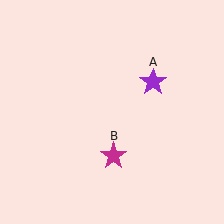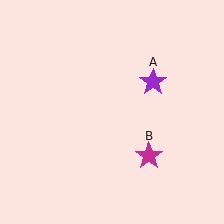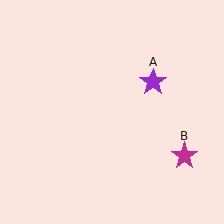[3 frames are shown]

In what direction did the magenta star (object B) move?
The magenta star (object B) moved right.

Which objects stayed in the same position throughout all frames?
Purple star (object A) remained stationary.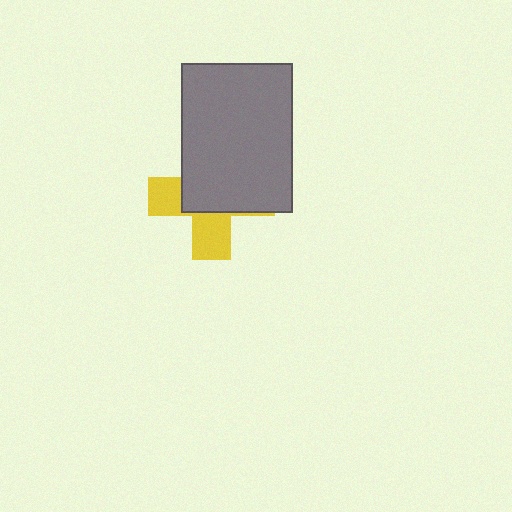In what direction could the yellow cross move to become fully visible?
The yellow cross could move toward the lower-left. That would shift it out from behind the gray rectangle entirely.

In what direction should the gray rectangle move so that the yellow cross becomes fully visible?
The gray rectangle should move toward the upper-right. That is the shortest direction to clear the overlap and leave the yellow cross fully visible.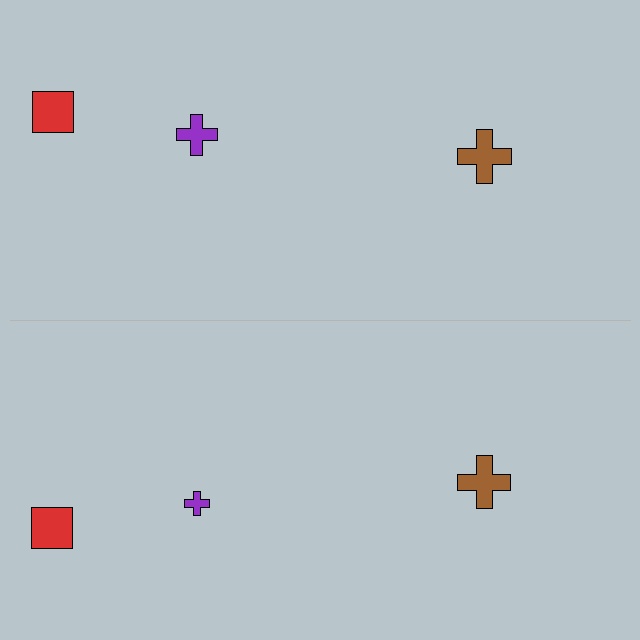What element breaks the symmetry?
The purple cross on the bottom side has a different size than its mirror counterpart.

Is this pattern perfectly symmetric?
No, the pattern is not perfectly symmetric. The purple cross on the bottom side has a different size than its mirror counterpart.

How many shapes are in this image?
There are 6 shapes in this image.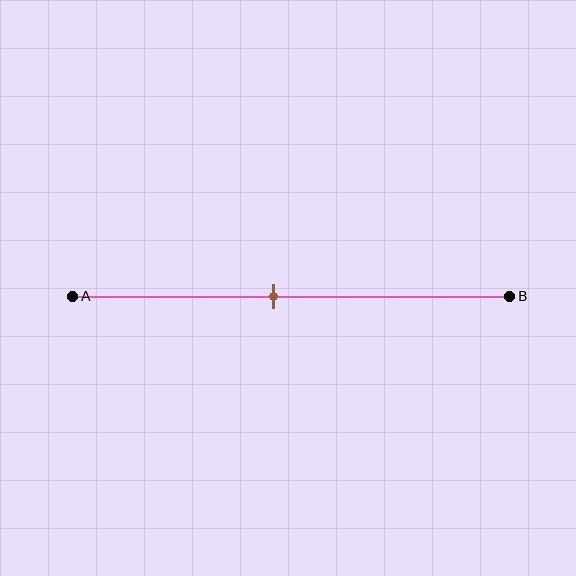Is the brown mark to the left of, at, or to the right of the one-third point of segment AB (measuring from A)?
The brown mark is to the right of the one-third point of segment AB.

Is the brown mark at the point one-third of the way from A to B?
No, the mark is at about 45% from A, not at the 33% one-third point.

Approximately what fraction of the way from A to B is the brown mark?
The brown mark is approximately 45% of the way from A to B.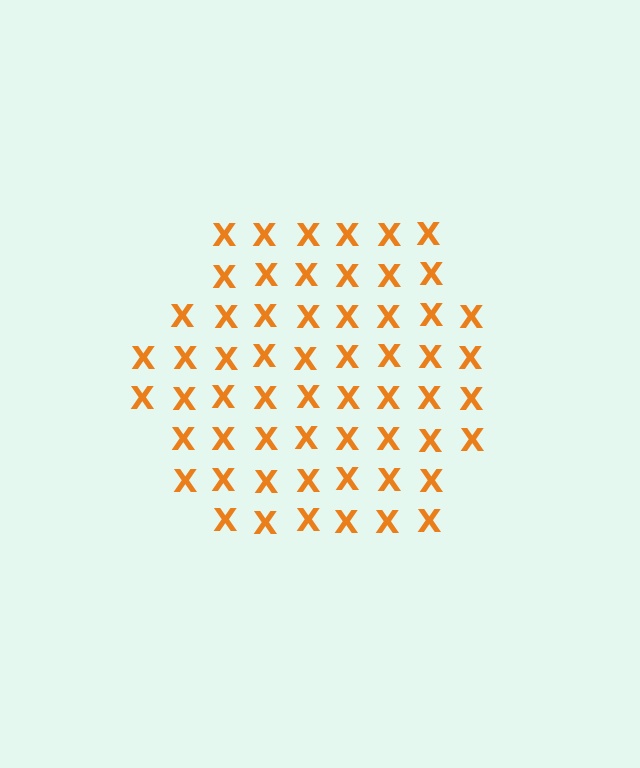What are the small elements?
The small elements are letter X's.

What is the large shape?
The large shape is a hexagon.